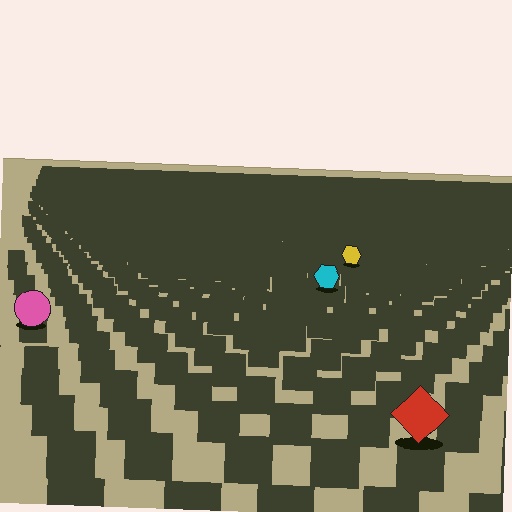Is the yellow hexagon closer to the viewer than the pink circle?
No. The pink circle is closer — you can tell from the texture gradient: the ground texture is coarser near it.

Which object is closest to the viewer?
The red diamond is closest. The texture marks near it are larger and more spread out.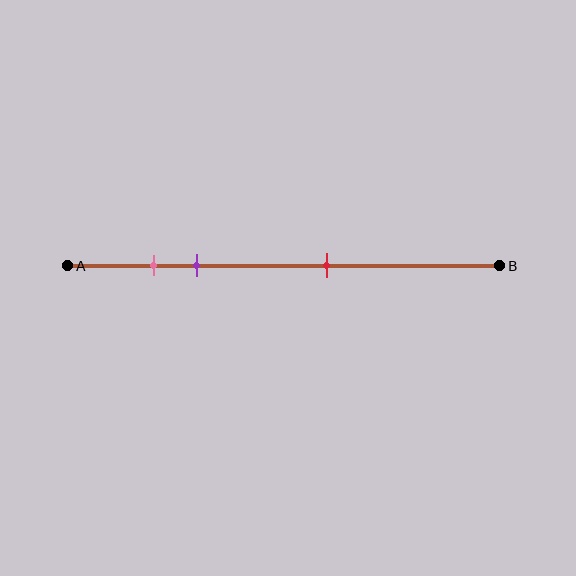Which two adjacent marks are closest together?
The pink and purple marks are the closest adjacent pair.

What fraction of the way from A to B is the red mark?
The red mark is approximately 60% (0.6) of the way from A to B.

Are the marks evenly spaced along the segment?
No, the marks are not evenly spaced.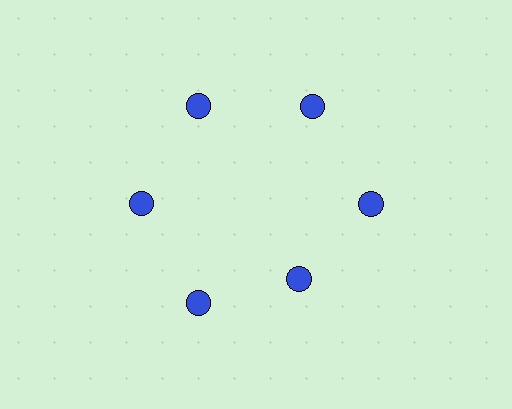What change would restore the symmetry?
The symmetry would be restored by moving it outward, back onto the ring so that all 6 circles sit at equal angles and equal distance from the center.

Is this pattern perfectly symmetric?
No. The 6 blue circles are arranged in a ring, but one element near the 5 o'clock position is pulled inward toward the center, breaking the 6-fold rotational symmetry.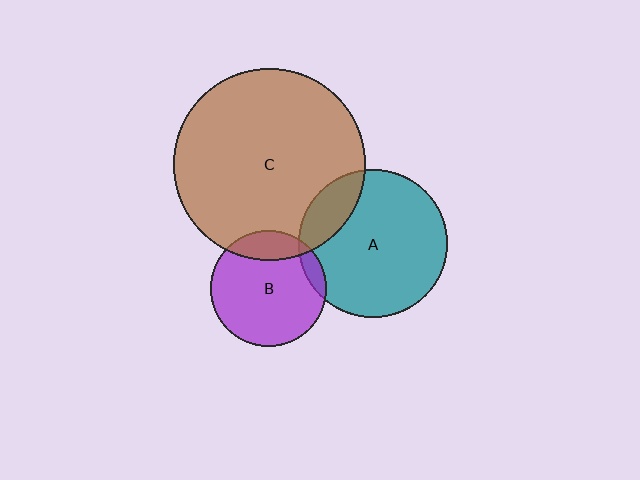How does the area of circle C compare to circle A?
Approximately 1.7 times.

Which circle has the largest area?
Circle C (brown).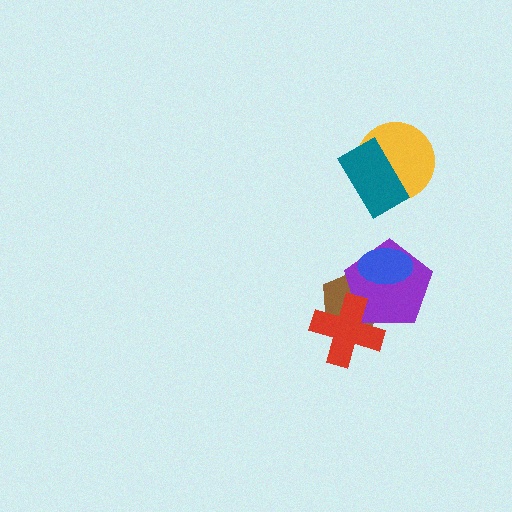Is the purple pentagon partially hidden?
Yes, it is partially covered by another shape.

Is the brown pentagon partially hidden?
Yes, it is partially covered by another shape.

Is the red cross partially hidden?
No, no other shape covers it.